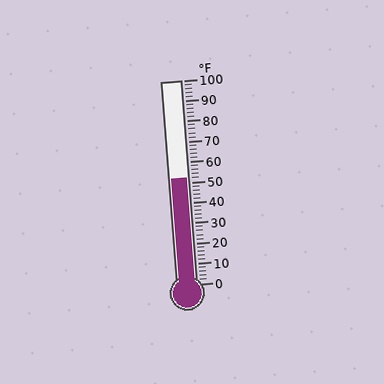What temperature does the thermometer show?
The thermometer shows approximately 52°F.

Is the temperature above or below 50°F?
The temperature is above 50°F.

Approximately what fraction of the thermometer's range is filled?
The thermometer is filled to approximately 50% of its range.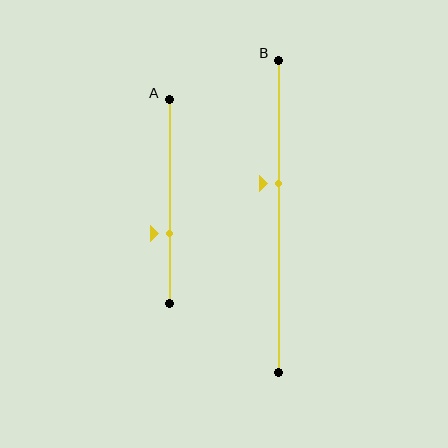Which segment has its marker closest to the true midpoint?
Segment B has its marker closest to the true midpoint.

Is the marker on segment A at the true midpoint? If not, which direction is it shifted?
No, the marker on segment A is shifted downward by about 16% of the segment length.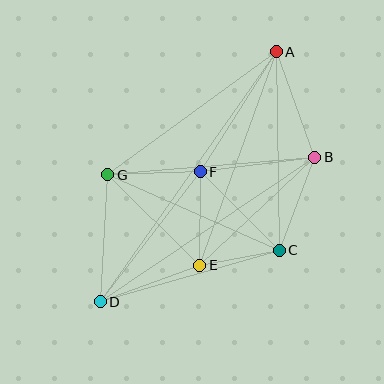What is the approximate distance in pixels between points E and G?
The distance between E and G is approximately 129 pixels.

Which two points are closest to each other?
Points C and E are closest to each other.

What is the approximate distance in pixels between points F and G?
The distance between F and G is approximately 92 pixels.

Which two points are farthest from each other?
Points A and D are farthest from each other.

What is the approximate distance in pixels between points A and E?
The distance between A and E is approximately 226 pixels.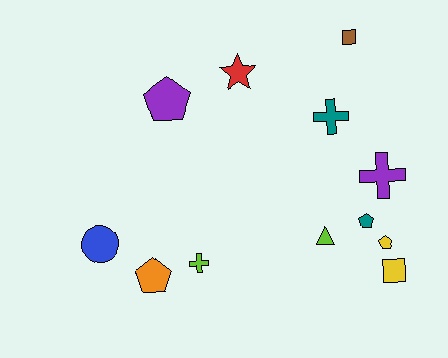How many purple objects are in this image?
There are 2 purple objects.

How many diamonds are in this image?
There are no diamonds.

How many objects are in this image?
There are 12 objects.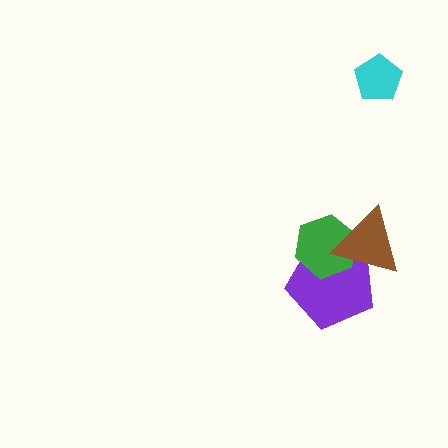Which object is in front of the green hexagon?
The brown triangle is in front of the green hexagon.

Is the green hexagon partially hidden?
Yes, it is partially covered by another shape.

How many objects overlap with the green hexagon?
2 objects overlap with the green hexagon.